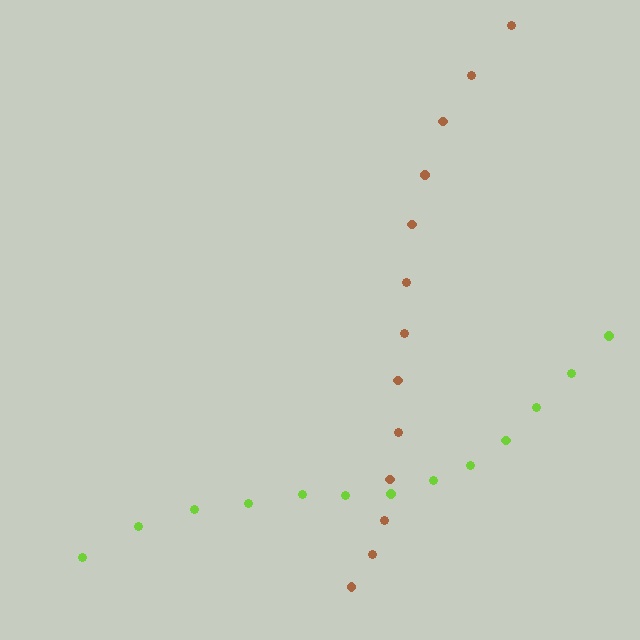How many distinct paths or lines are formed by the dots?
There are 2 distinct paths.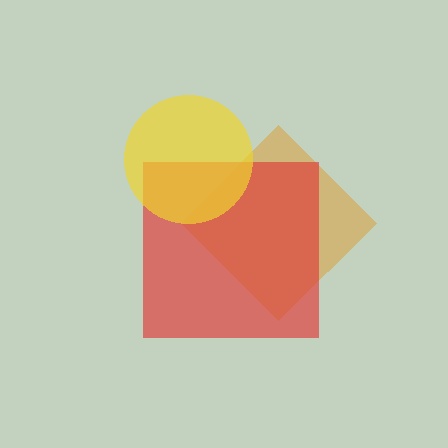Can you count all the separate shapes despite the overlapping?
Yes, there are 3 separate shapes.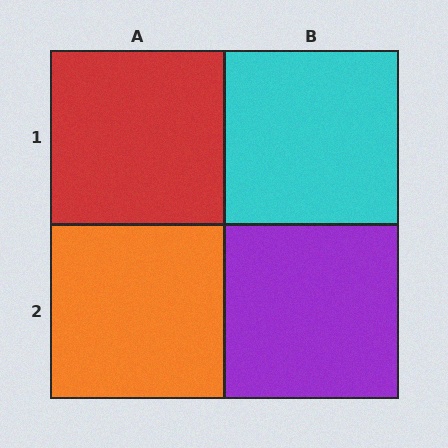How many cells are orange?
1 cell is orange.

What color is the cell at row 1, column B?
Cyan.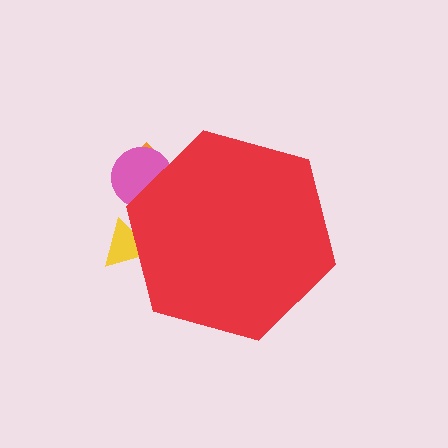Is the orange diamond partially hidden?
Yes, the orange diamond is partially hidden behind the red hexagon.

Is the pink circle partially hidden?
Yes, the pink circle is partially hidden behind the red hexagon.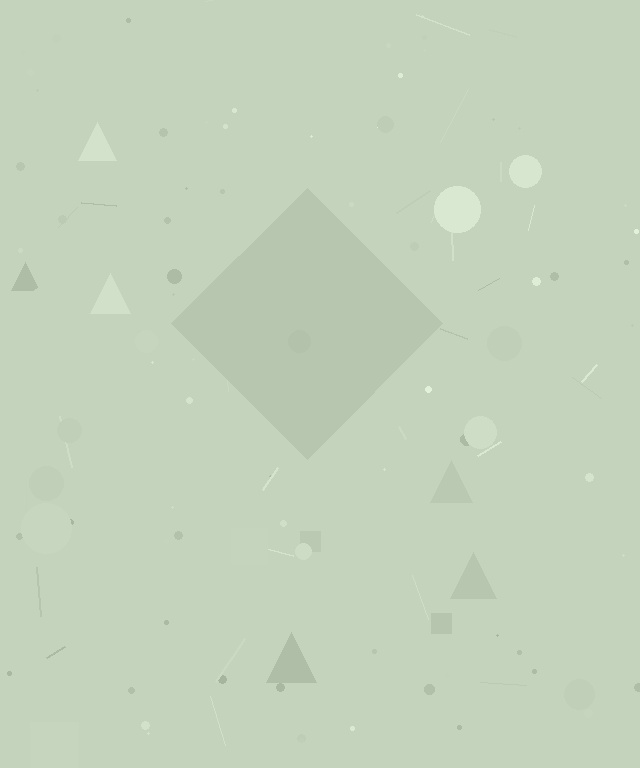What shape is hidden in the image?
A diamond is hidden in the image.